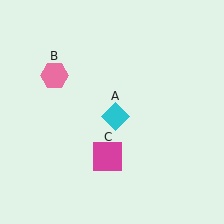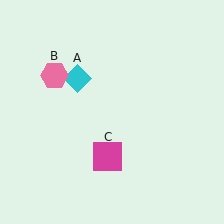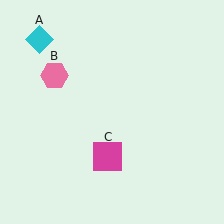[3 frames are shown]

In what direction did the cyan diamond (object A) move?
The cyan diamond (object A) moved up and to the left.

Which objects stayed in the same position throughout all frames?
Pink hexagon (object B) and magenta square (object C) remained stationary.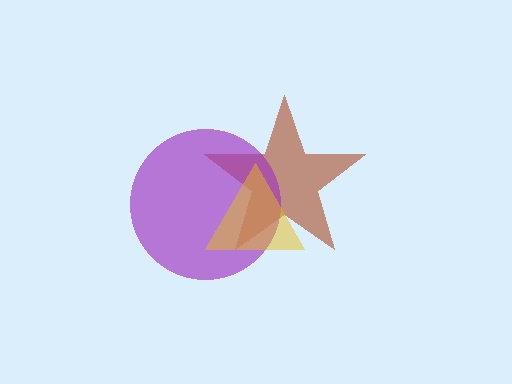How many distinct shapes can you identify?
There are 3 distinct shapes: a brown star, a purple circle, a yellow triangle.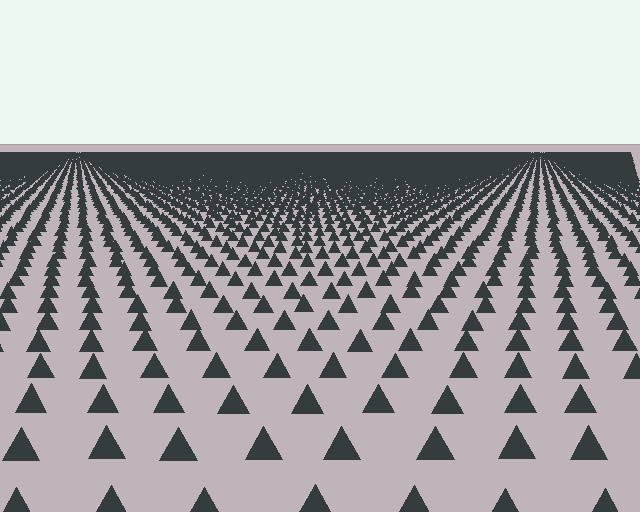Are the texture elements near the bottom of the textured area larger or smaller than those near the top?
Larger. Near the bottom, elements are closer to the viewer and appear at a bigger on-screen size.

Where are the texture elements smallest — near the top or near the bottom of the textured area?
Near the top.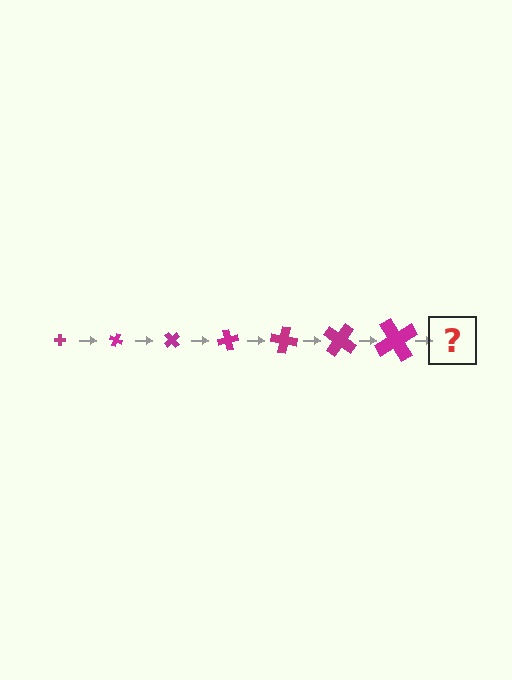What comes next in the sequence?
The next element should be a cross, larger than the previous one and rotated 175 degrees from the start.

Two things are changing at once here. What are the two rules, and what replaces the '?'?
The two rules are that the cross grows larger each step and it rotates 25 degrees each step. The '?' should be a cross, larger than the previous one and rotated 175 degrees from the start.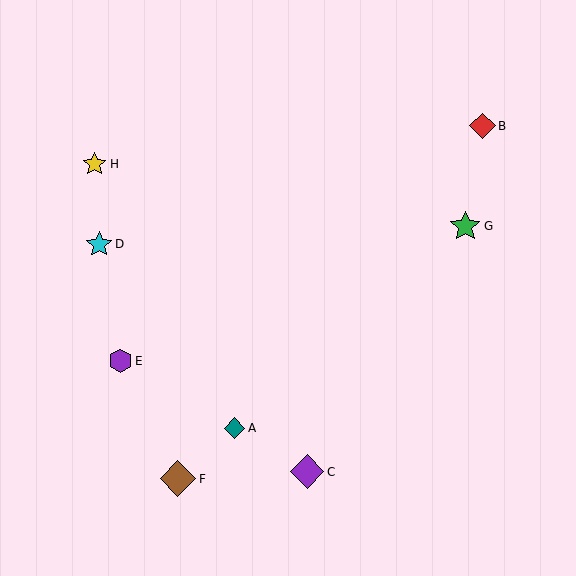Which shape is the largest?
The brown diamond (labeled F) is the largest.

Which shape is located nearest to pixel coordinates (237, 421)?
The teal diamond (labeled A) at (235, 428) is nearest to that location.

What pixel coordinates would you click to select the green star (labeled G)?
Click at (465, 226) to select the green star G.